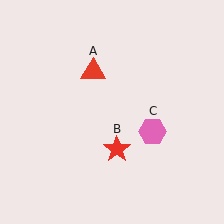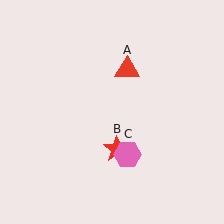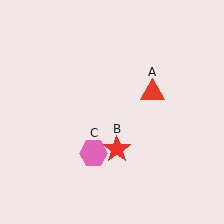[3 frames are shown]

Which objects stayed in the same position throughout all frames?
Red star (object B) remained stationary.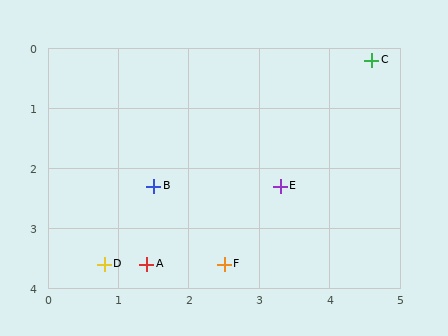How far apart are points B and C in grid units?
Points B and C are about 3.7 grid units apart.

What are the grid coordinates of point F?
Point F is at approximately (2.5, 3.6).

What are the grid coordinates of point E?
Point E is at approximately (3.3, 2.3).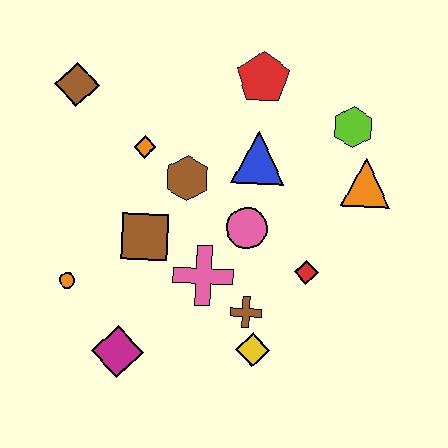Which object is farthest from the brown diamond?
The yellow diamond is farthest from the brown diamond.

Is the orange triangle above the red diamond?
Yes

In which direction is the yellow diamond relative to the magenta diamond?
The yellow diamond is to the right of the magenta diamond.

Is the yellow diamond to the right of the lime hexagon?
No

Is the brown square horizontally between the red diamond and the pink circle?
No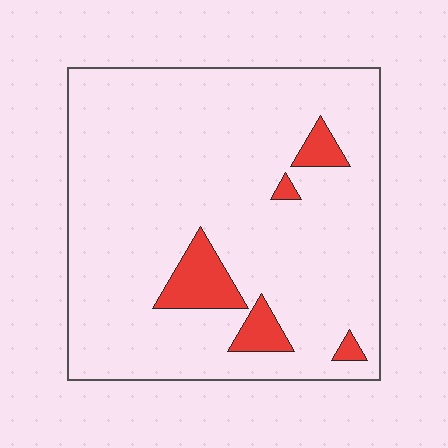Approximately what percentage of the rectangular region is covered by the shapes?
Approximately 10%.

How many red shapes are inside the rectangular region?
5.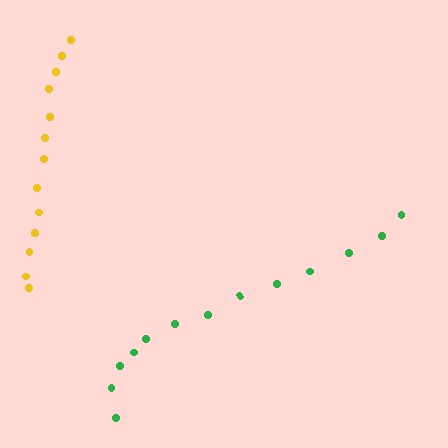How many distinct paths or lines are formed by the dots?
There are 2 distinct paths.